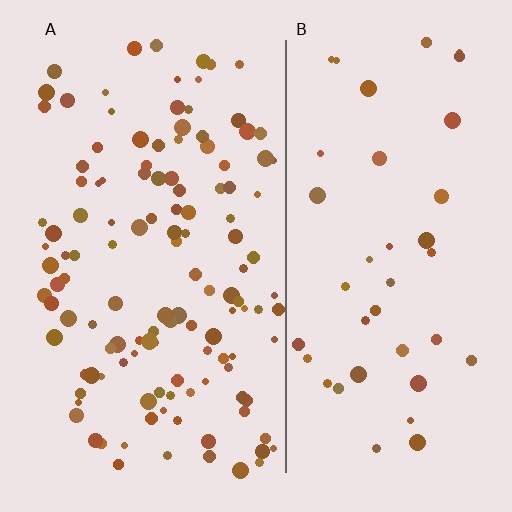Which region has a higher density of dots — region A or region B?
A (the left).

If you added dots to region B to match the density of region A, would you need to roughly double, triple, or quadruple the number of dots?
Approximately triple.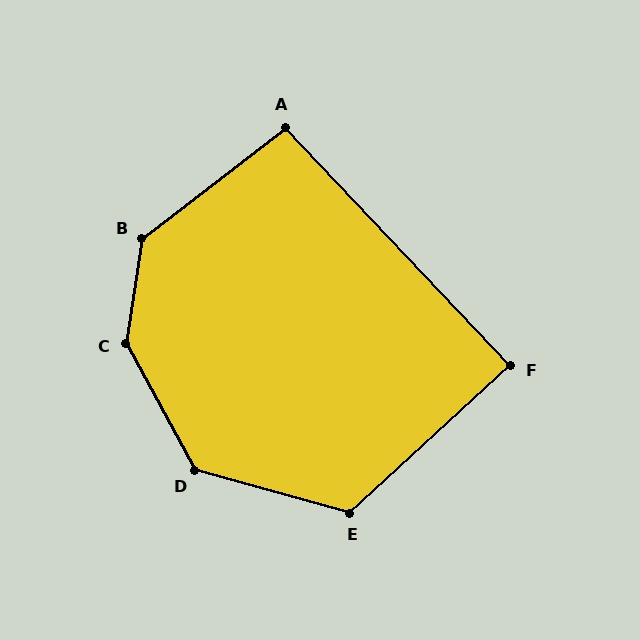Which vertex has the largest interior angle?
C, at approximately 143 degrees.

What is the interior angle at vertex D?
Approximately 134 degrees (obtuse).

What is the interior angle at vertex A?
Approximately 96 degrees (obtuse).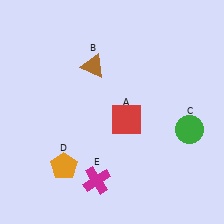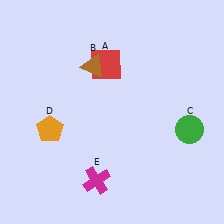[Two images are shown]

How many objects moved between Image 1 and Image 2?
2 objects moved between the two images.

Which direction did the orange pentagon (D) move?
The orange pentagon (D) moved up.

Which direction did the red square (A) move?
The red square (A) moved up.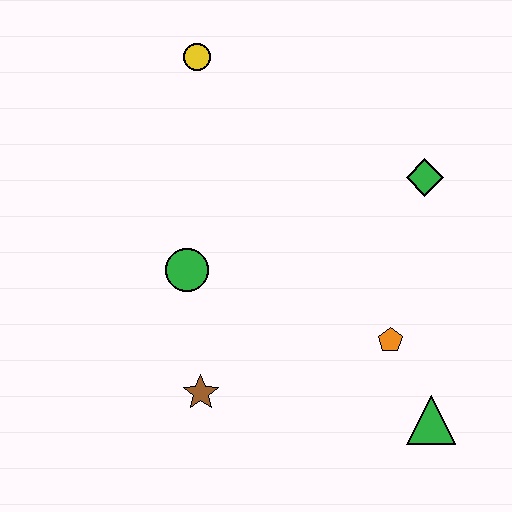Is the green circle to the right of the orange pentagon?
No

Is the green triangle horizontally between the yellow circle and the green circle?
No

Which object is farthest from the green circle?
The green triangle is farthest from the green circle.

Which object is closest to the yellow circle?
The green circle is closest to the yellow circle.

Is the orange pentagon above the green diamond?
No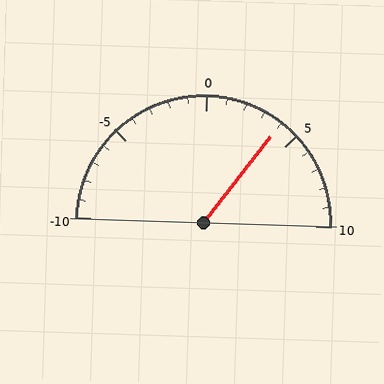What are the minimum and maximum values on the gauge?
The gauge ranges from -10 to 10.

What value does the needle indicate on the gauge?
The needle indicates approximately 4.